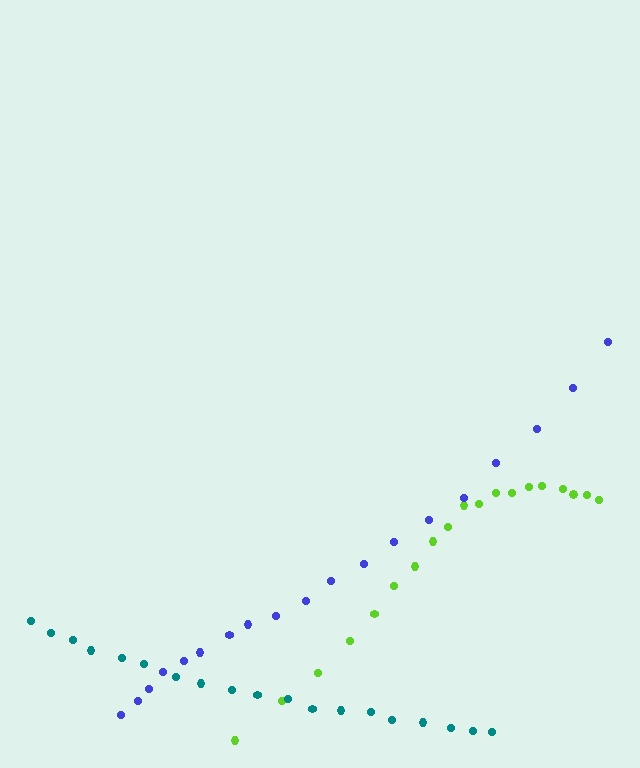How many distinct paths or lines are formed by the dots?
There are 3 distinct paths.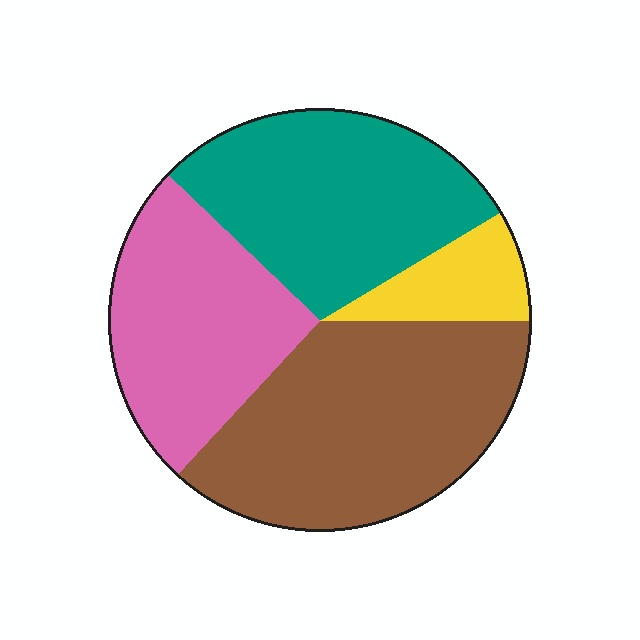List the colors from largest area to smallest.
From largest to smallest: brown, teal, pink, yellow.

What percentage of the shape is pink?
Pink covers about 25% of the shape.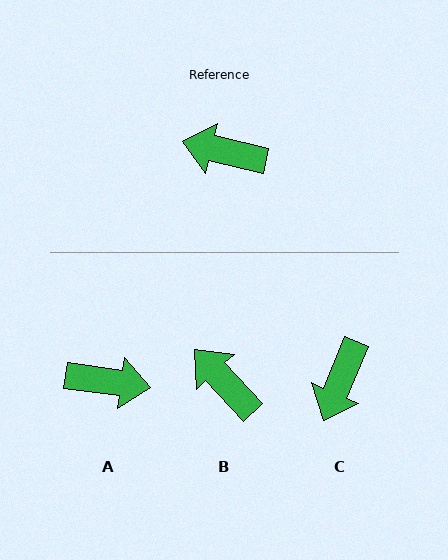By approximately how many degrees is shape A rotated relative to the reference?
Approximately 175 degrees clockwise.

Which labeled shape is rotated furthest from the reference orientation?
A, about 175 degrees away.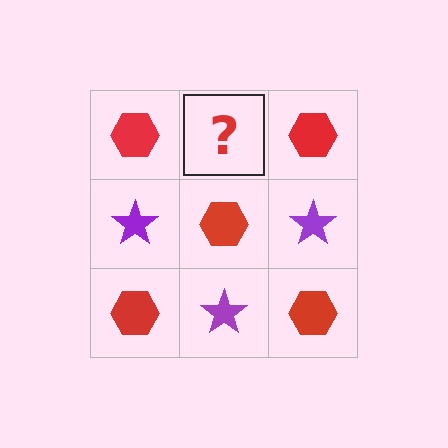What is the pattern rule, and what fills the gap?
The rule is that it alternates red hexagon and purple star in a checkerboard pattern. The gap should be filled with a purple star.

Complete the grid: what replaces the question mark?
The question mark should be replaced with a purple star.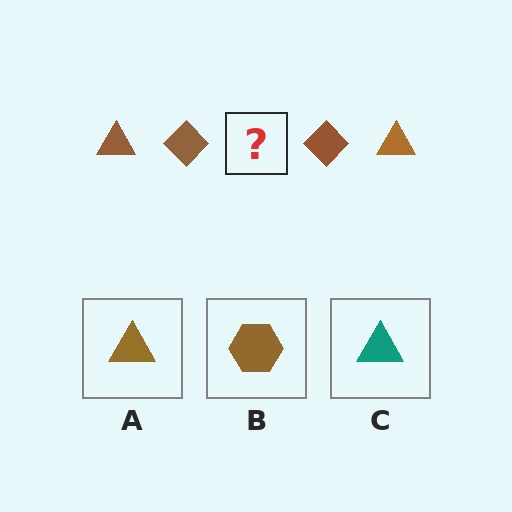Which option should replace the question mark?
Option A.